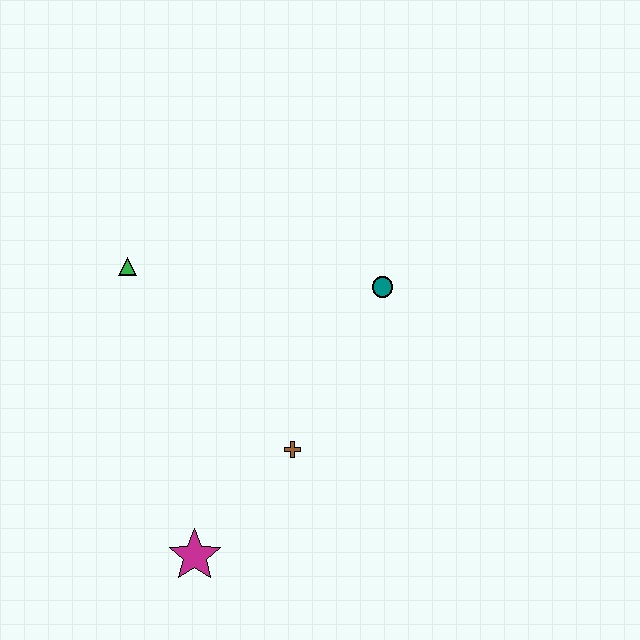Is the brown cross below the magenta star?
No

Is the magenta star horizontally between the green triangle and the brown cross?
Yes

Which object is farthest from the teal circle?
The magenta star is farthest from the teal circle.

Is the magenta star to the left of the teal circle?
Yes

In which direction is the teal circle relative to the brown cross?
The teal circle is above the brown cross.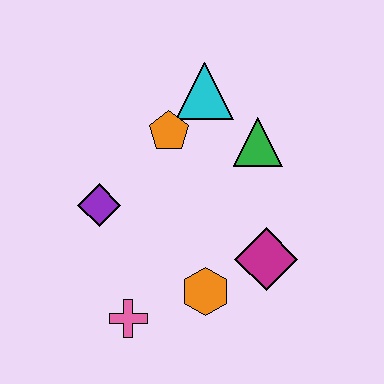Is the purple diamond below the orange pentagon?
Yes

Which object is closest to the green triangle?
The cyan triangle is closest to the green triangle.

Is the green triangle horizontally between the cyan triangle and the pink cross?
No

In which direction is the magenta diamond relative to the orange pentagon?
The magenta diamond is below the orange pentagon.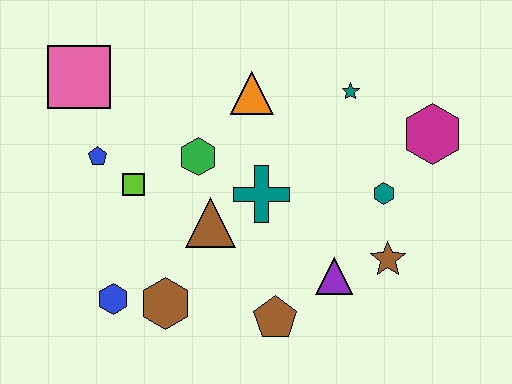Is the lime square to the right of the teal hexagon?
No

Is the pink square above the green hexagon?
Yes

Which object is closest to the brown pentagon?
The purple triangle is closest to the brown pentagon.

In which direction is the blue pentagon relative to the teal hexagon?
The blue pentagon is to the left of the teal hexagon.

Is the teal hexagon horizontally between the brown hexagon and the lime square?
No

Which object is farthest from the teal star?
The blue hexagon is farthest from the teal star.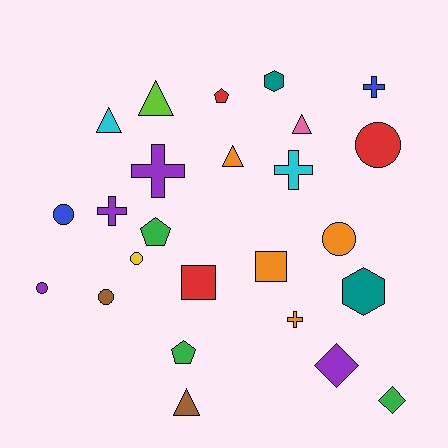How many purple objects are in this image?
There are 4 purple objects.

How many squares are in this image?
There are 2 squares.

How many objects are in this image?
There are 25 objects.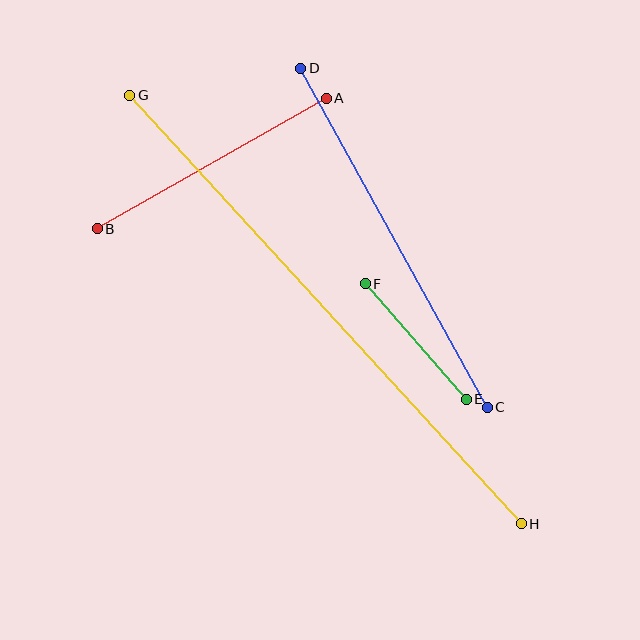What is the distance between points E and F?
The distance is approximately 153 pixels.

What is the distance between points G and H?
The distance is approximately 580 pixels.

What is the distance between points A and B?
The distance is approximately 263 pixels.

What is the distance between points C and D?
The distance is approximately 387 pixels.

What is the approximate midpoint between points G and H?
The midpoint is at approximately (325, 309) pixels.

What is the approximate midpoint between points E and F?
The midpoint is at approximately (416, 341) pixels.